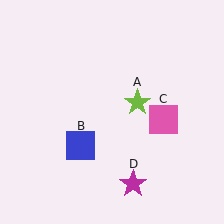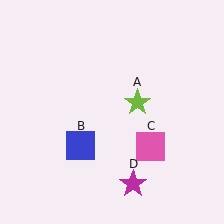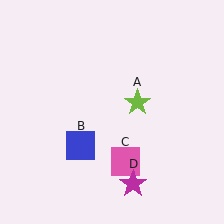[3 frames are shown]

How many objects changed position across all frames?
1 object changed position: pink square (object C).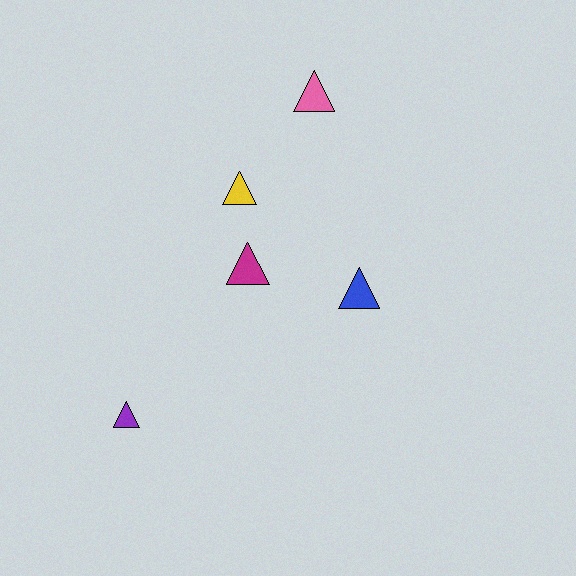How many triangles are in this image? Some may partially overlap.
There are 5 triangles.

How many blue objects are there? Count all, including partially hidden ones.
There is 1 blue object.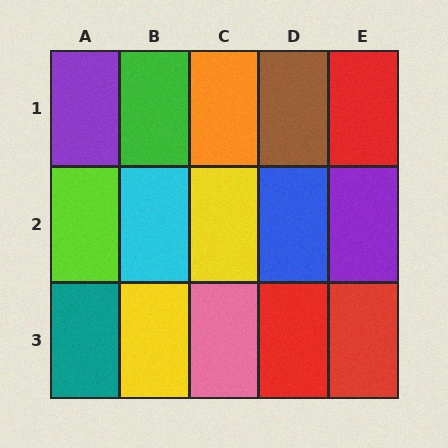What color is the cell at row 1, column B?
Green.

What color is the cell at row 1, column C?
Orange.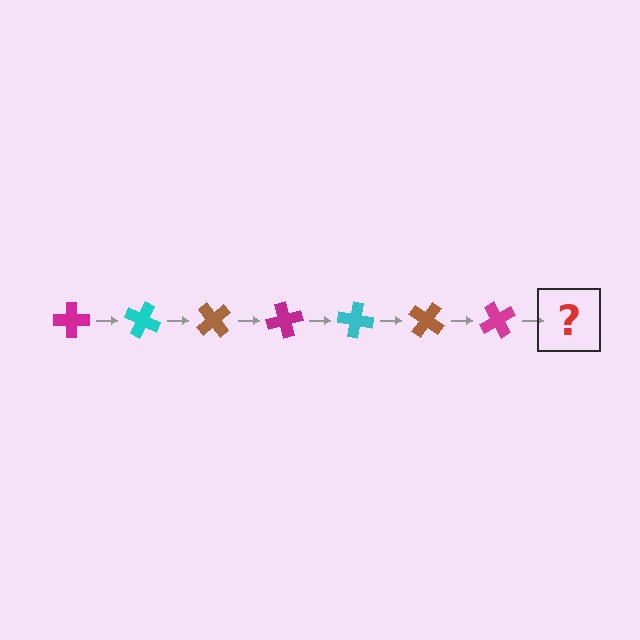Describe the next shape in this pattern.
It should be a cyan cross, rotated 175 degrees from the start.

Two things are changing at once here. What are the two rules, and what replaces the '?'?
The two rules are that it rotates 25 degrees each step and the color cycles through magenta, cyan, and brown. The '?' should be a cyan cross, rotated 175 degrees from the start.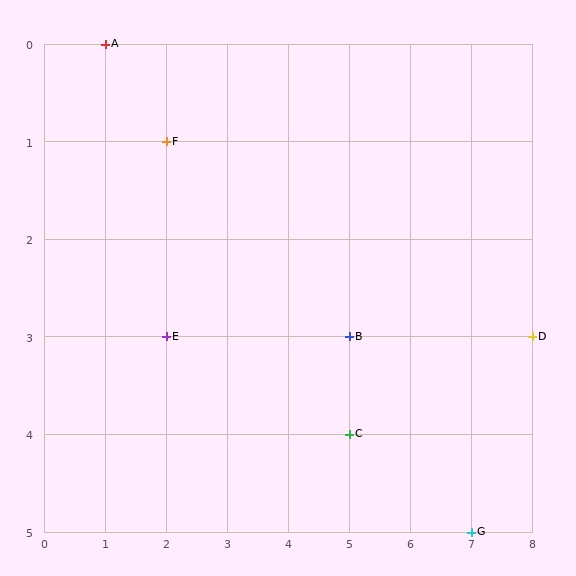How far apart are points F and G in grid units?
Points F and G are 5 columns and 4 rows apart (about 6.4 grid units diagonally).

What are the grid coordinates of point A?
Point A is at grid coordinates (1, 0).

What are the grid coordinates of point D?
Point D is at grid coordinates (8, 3).